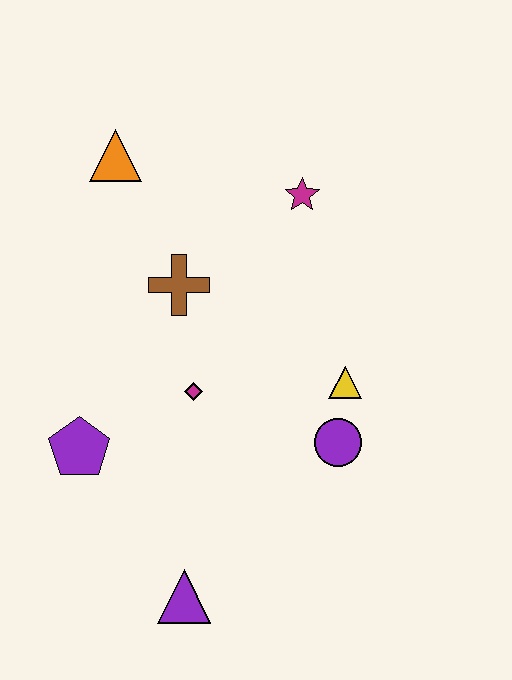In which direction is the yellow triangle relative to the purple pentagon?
The yellow triangle is to the right of the purple pentagon.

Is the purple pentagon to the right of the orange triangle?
No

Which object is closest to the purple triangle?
The purple pentagon is closest to the purple triangle.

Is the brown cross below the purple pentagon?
No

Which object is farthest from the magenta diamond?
The orange triangle is farthest from the magenta diamond.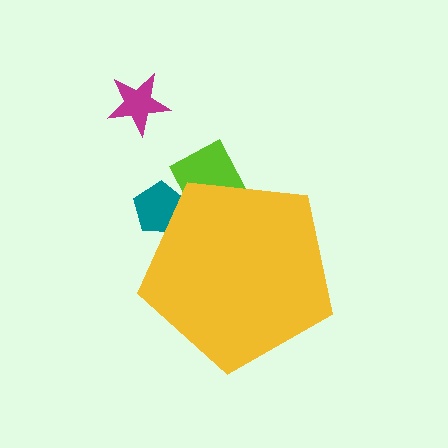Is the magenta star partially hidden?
No, the magenta star is fully visible.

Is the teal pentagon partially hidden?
Yes, the teal pentagon is partially hidden behind the yellow pentagon.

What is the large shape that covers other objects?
A yellow pentagon.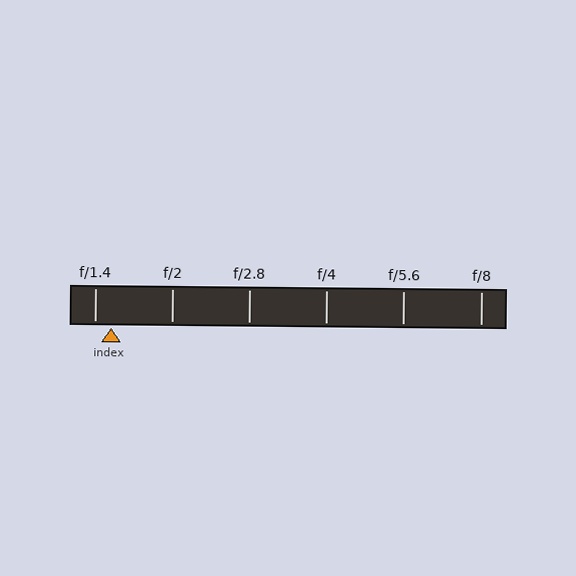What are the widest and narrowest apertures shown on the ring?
The widest aperture shown is f/1.4 and the narrowest is f/8.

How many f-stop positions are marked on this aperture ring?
There are 6 f-stop positions marked.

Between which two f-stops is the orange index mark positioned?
The index mark is between f/1.4 and f/2.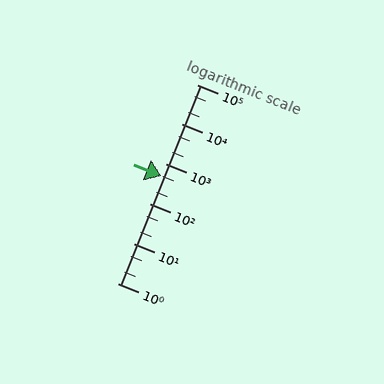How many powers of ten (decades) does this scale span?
The scale spans 5 decades, from 1 to 100000.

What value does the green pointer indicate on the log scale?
The pointer indicates approximately 490.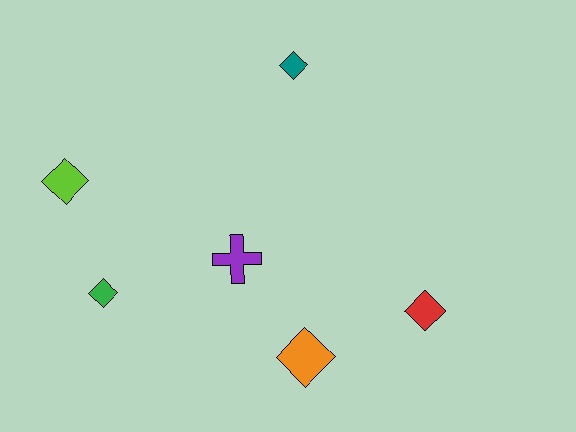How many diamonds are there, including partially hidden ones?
There are 5 diamonds.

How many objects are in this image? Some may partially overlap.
There are 6 objects.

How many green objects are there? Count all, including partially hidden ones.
There is 1 green object.